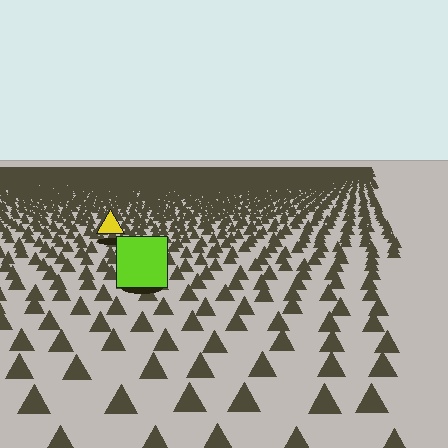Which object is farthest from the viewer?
The yellow triangle is farthest from the viewer. It appears smaller and the ground texture around it is denser.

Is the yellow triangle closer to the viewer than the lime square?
No. The lime square is closer — you can tell from the texture gradient: the ground texture is coarser near it.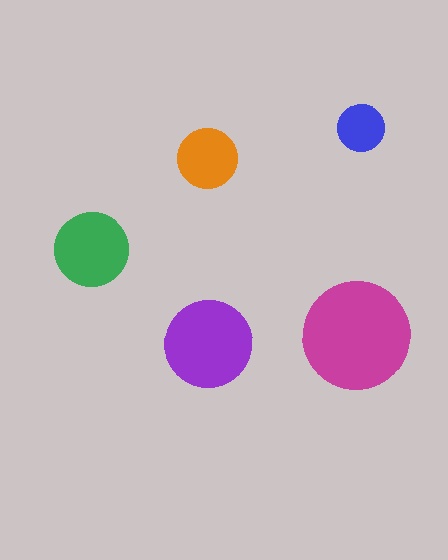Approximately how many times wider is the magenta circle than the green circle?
About 1.5 times wider.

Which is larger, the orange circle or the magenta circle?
The magenta one.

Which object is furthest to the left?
The green circle is leftmost.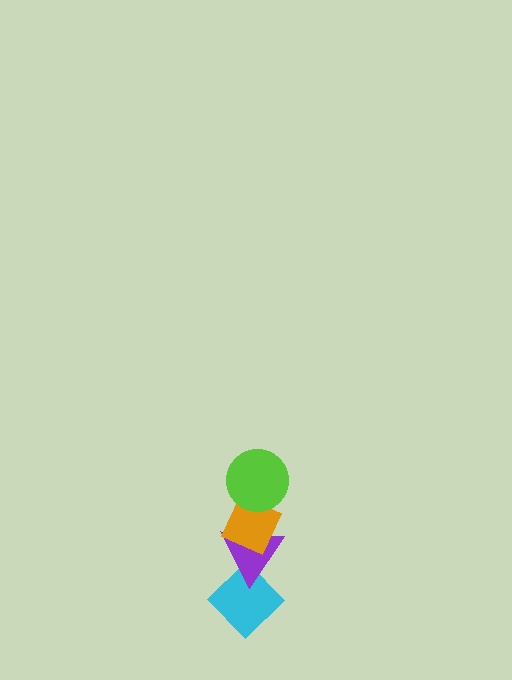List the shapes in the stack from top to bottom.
From top to bottom: the lime circle, the orange diamond, the purple triangle, the cyan diamond.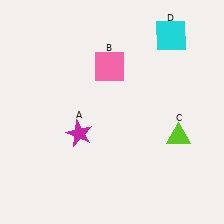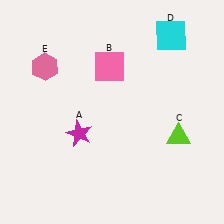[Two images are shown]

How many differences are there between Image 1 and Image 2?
There is 1 difference between the two images.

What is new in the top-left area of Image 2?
A pink hexagon (E) was added in the top-left area of Image 2.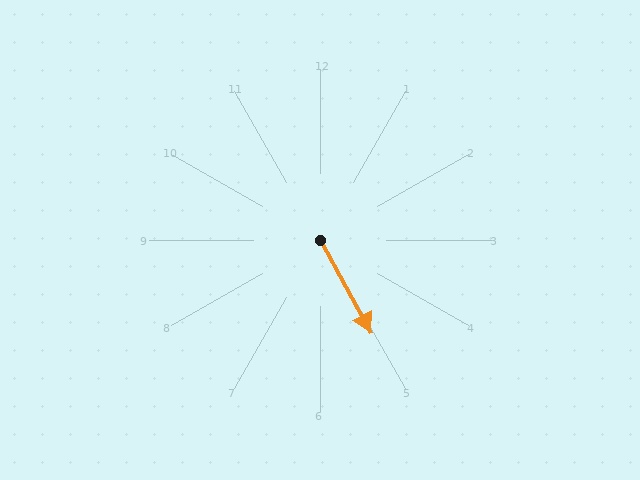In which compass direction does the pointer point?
Southeast.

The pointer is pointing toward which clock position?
Roughly 5 o'clock.